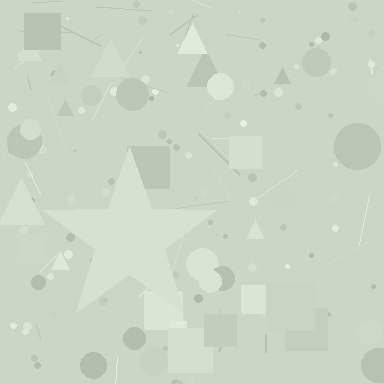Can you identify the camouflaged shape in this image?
The camouflaged shape is a star.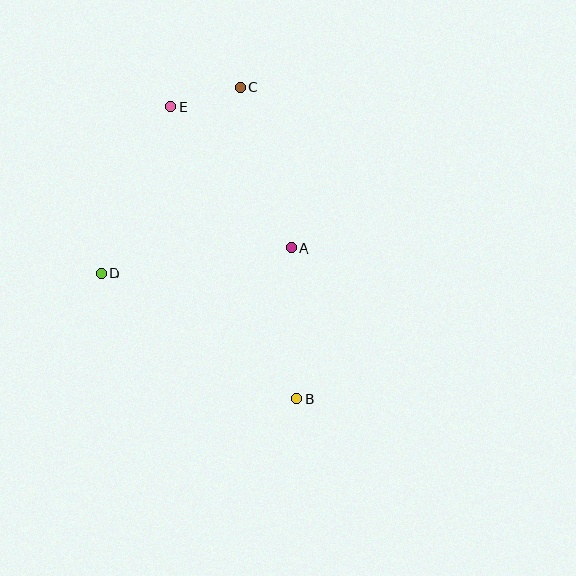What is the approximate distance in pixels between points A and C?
The distance between A and C is approximately 169 pixels.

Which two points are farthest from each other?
Points B and E are farthest from each other.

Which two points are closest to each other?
Points C and E are closest to each other.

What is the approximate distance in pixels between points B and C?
The distance between B and C is approximately 317 pixels.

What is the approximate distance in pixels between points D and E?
The distance between D and E is approximately 180 pixels.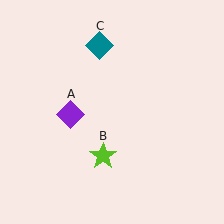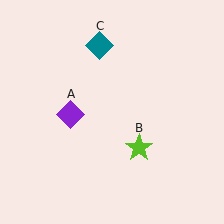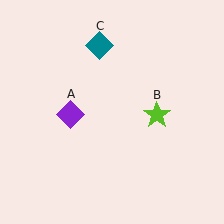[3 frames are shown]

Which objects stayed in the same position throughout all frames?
Purple diamond (object A) and teal diamond (object C) remained stationary.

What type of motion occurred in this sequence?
The lime star (object B) rotated counterclockwise around the center of the scene.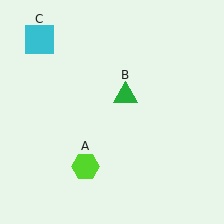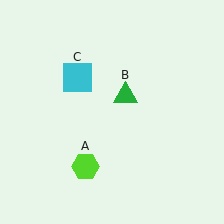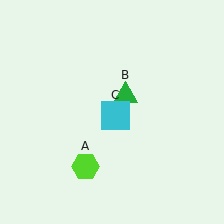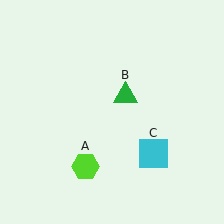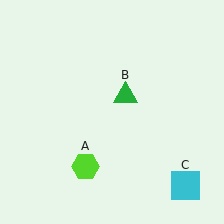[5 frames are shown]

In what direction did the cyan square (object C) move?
The cyan square (object C) moved down and to the right.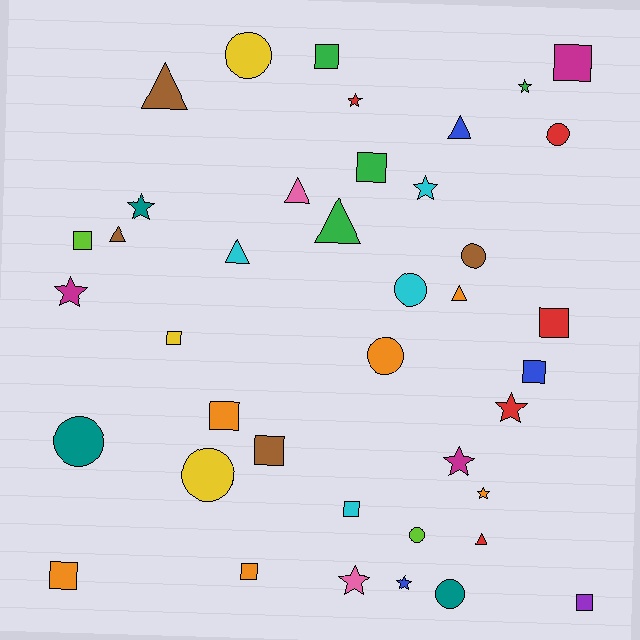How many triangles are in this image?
There are 8 triangles.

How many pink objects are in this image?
There are 2 pink objects.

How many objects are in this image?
There are 40 objects.